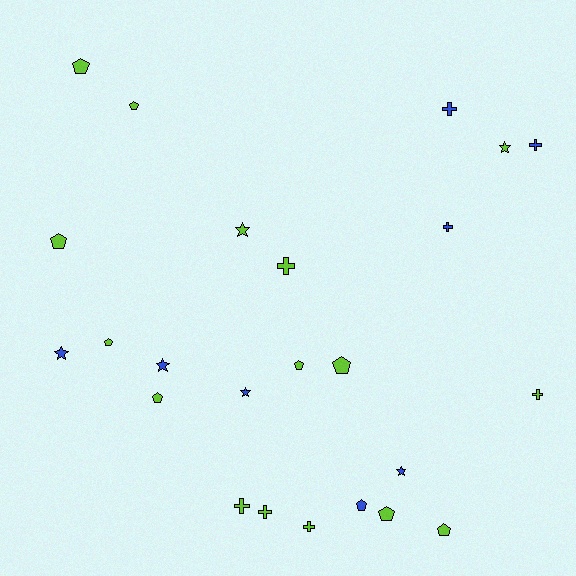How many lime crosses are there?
There are 5 lime crosses.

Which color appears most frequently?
Lime, with 16 objects.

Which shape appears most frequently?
Pentagon, with 10 objects.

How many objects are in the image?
There are 24 objects.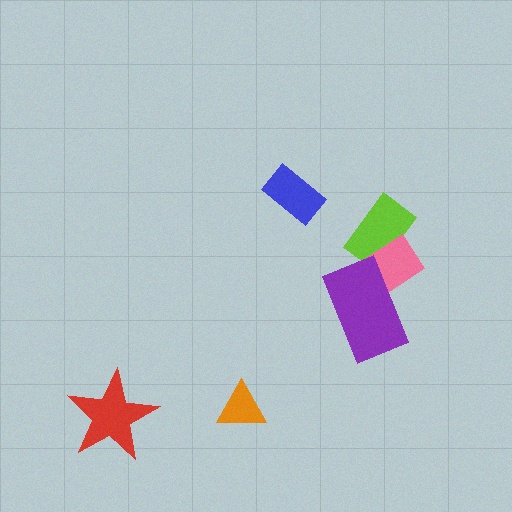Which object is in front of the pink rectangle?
The purple rectangle is in front of the pink rectangle.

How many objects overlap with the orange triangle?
0 objects overlap with the orange triangle.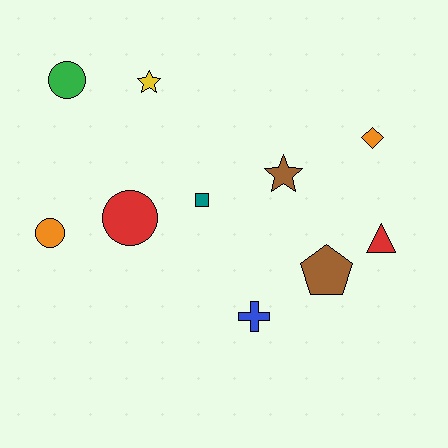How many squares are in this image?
There is 1 square.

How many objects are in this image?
There are 10 objects.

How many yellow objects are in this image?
There is 1 yellow object.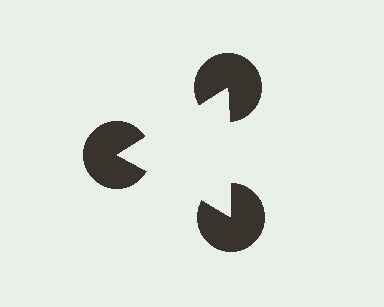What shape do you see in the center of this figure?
An illusory triangle — its edges are inferred from the aligned wedge cuts in the pac-man discs, not physically drawn.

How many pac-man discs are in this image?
There are 3 — one at each vertex of the illusory triangle.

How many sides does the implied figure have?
3 sides.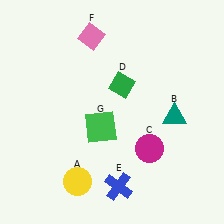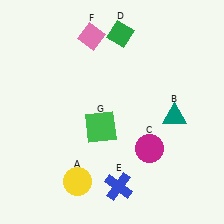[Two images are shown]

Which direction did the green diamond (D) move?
The green diamond (D) moved up.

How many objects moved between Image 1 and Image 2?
1 object moved between the two images.